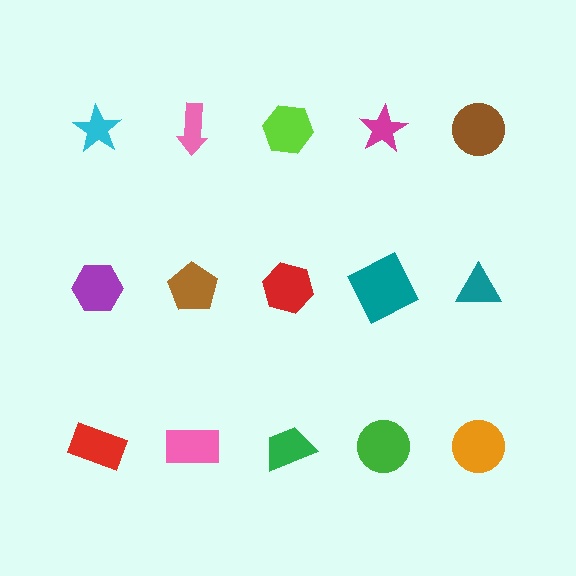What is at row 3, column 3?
A green trapezoid.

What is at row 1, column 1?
A cyan star.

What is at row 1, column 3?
A lime hexagon.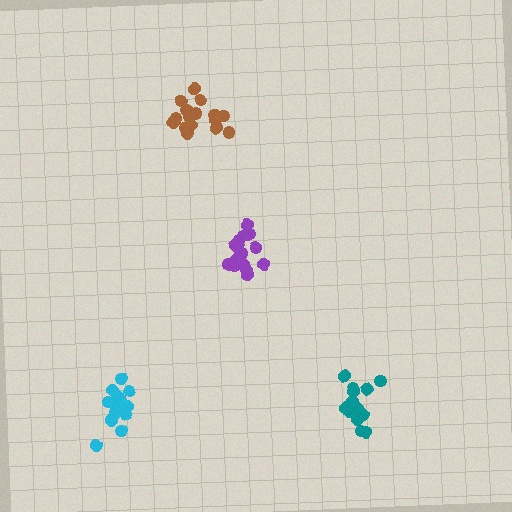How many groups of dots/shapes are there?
There are 4 groups.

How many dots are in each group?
Group 1: 13 dots, Group 2: 19 dots, Group 3: 17 dots, Group 4: 17 dots (66 total).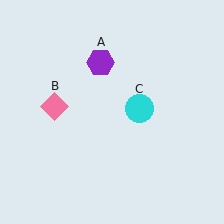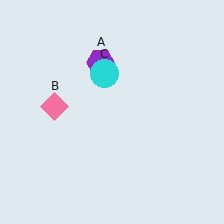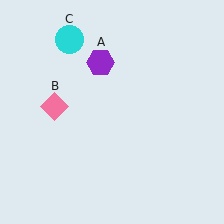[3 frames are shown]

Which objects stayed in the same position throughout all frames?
Purple hexagon (object A) and pink diamond (object B) remained stationary.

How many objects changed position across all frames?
1 object changed position: cyan circle (object C).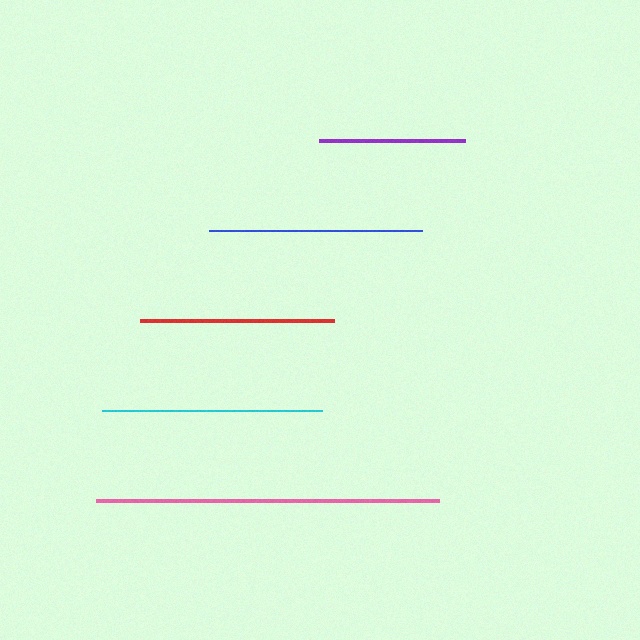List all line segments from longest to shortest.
From longest to shortest: pink, cyan, blue, red, purple.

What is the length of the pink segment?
The pink segment is approximately 343 pixels long.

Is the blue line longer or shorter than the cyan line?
The cyan line is longer than the blue line.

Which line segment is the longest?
The pink line is the longest at approximately 343 pixels.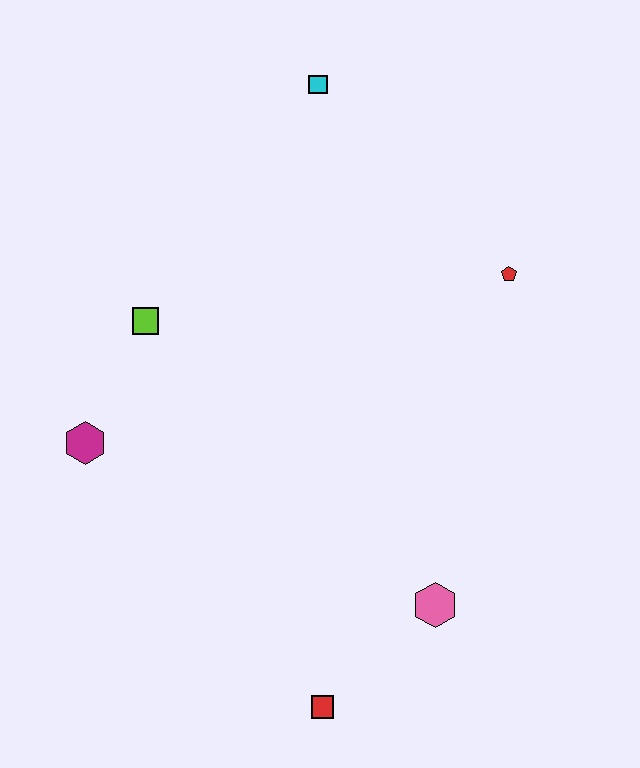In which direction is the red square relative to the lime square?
The red square is below the lime square.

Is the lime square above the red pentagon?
No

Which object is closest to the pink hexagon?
The red square is closest to the pink hexagon.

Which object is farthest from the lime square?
The red square is farthest from the lime square.